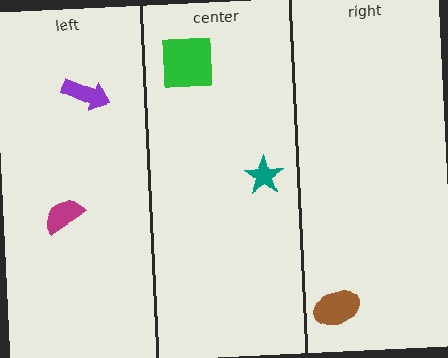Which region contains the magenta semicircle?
The left region.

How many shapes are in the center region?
2.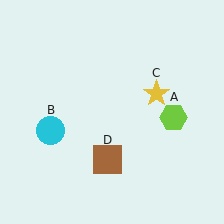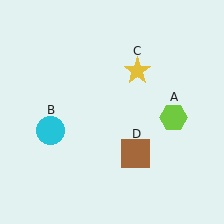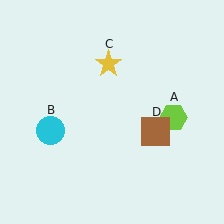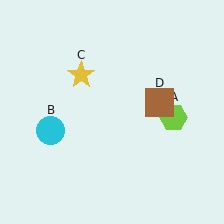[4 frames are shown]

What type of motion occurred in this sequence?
The yellow star (object C), brown square (object D) rotated counterclockwise around the center of the scene.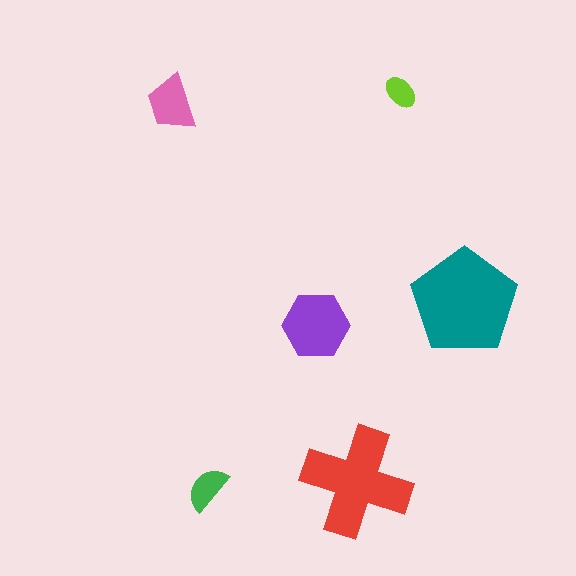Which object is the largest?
The teal pentagon.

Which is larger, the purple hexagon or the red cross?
The red cross.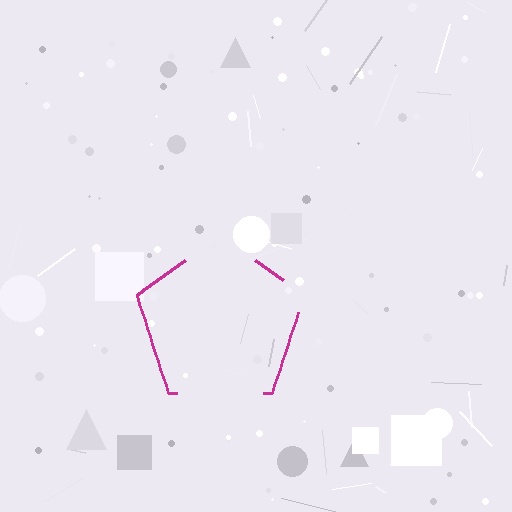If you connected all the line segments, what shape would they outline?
They would outline a pentagon.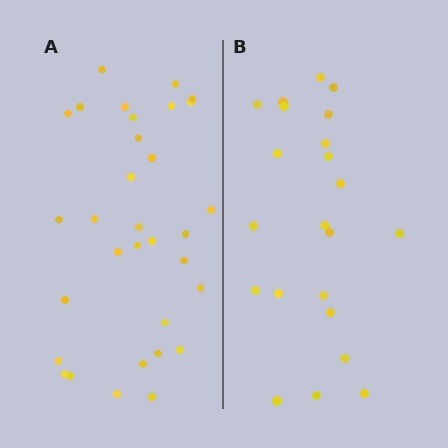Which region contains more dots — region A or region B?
Region A (the left region) has more dots.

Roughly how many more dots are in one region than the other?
Region A has roughly 10 or so more dots than region B.